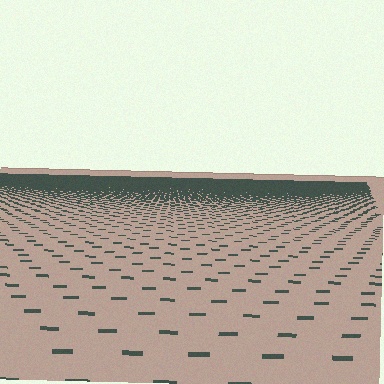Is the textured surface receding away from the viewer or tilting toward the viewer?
The surface is receding away from the viewer. Texture elements get smaller and denser toward the top.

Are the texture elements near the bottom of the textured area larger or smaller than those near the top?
Larger. Near the bottom, elements are closer to the viewer and appear at a bigger on-screen size.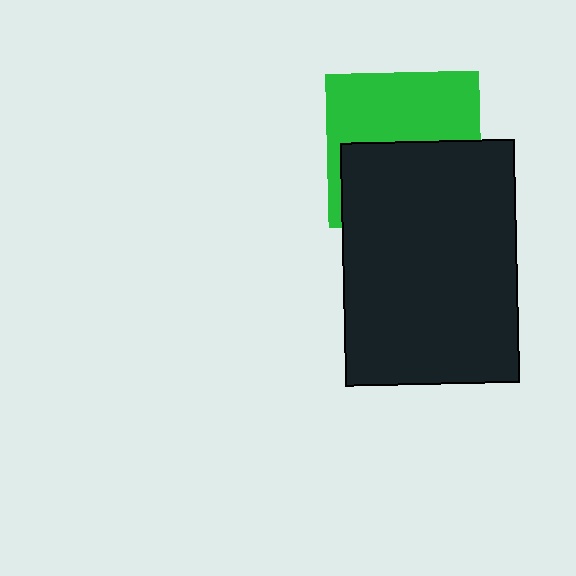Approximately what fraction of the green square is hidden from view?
Roughly 51% of the green square is hidden behind the black rectangle.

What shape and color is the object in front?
The object in front is a black rectangle.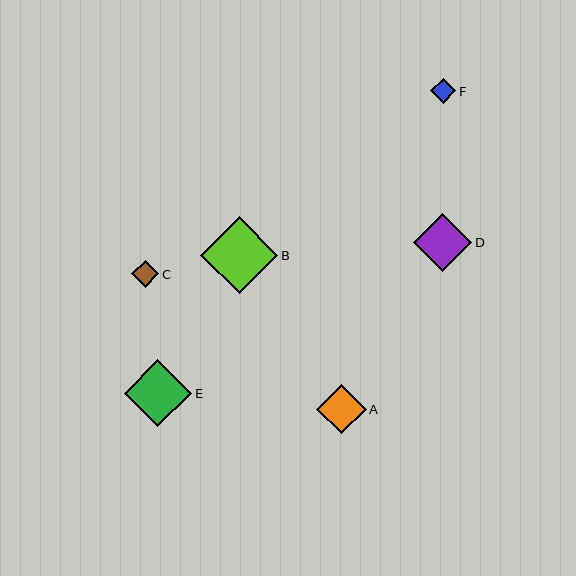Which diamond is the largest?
Diamond B is the largest with a size of approximately 77 pixels.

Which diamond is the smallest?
Diamond F is the smallest with a size of approximately 25 pixels.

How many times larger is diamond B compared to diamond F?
Diamond B is approximately 3.1 times the size of diamond F.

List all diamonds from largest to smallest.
From largest to smallest: B, E, D, A, C, F.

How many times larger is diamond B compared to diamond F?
Diamond B is approximately 3.1 times the size of diamond F.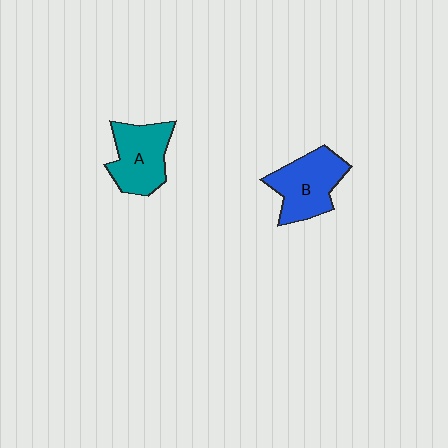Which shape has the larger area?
Shape B (blue).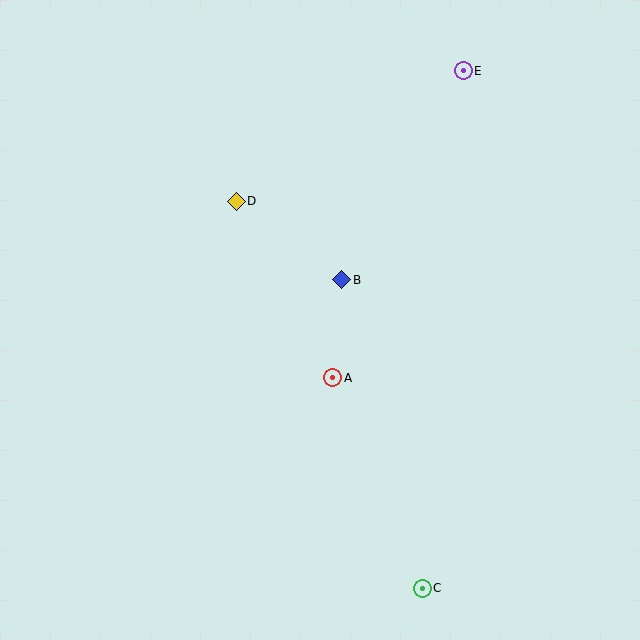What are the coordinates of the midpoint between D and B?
The midpoint between D and B is at (289, 240).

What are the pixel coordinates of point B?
Point B is at (342, 280).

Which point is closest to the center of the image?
Point B at (342, 280) is closest to the center.